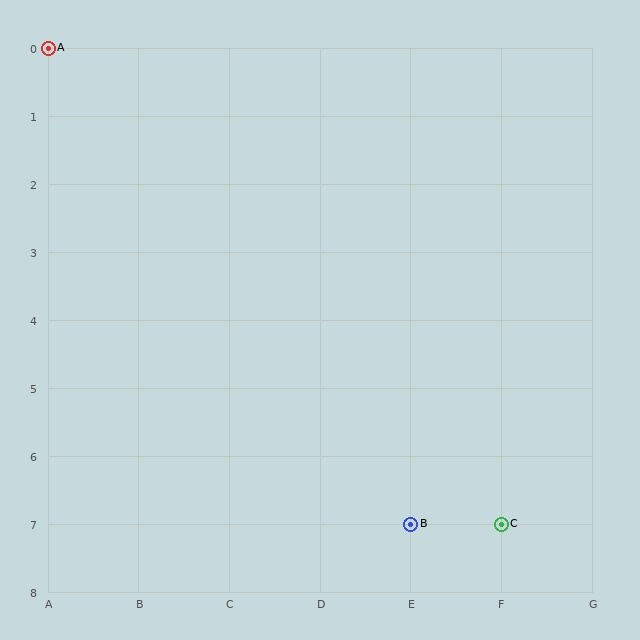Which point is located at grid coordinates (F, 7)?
Point C is at (F, 7).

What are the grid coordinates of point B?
Point B is at grid coordinates (E, 7).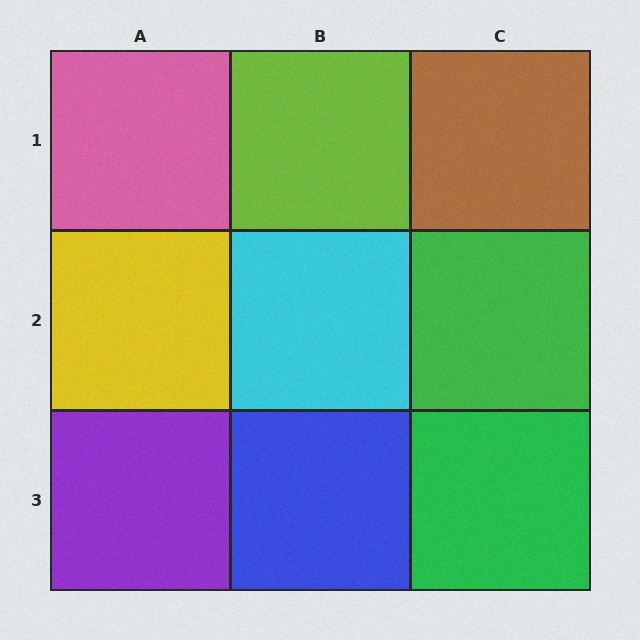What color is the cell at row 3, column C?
Green.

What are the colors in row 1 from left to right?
Pink, lime, brown.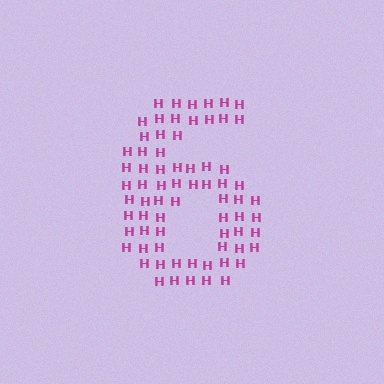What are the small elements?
The small elements are letter H's.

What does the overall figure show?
The overall figure shows the digit 6.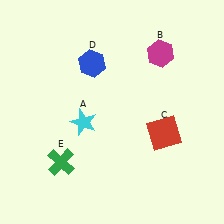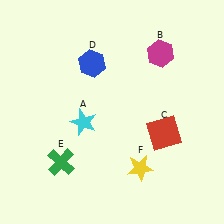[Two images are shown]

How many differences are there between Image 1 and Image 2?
There is 1 difference between the two images.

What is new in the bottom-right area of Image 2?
A yellow star (F) was added in the bottom-right area of Image 2.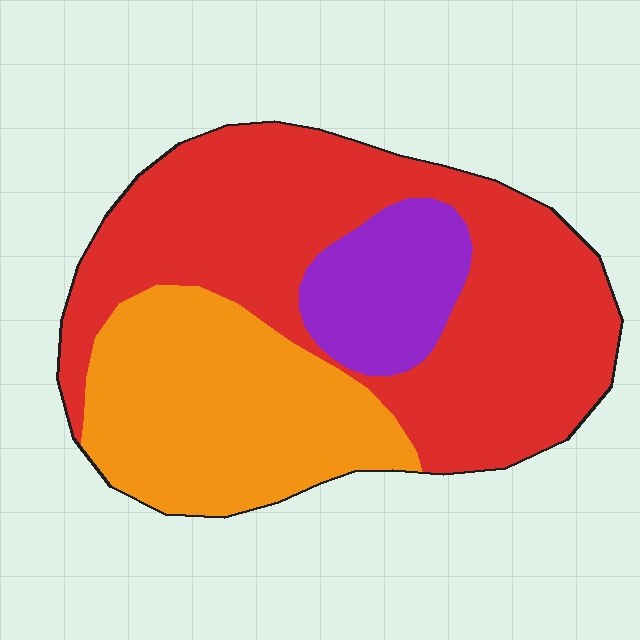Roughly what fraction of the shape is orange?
Orange takes up about one third (1/3) of the shape.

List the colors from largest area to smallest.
From largest to smallest: red, orange, purple.